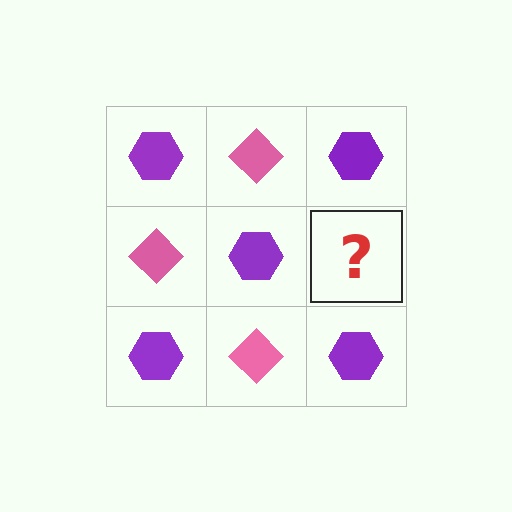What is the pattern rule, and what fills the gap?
The rule is that it alternates purple hexagon and pink diamond in a checkerboard pattern. The gap should be filled with a pink diamond.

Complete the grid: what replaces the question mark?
The question mark should be replaced with a pink diamond.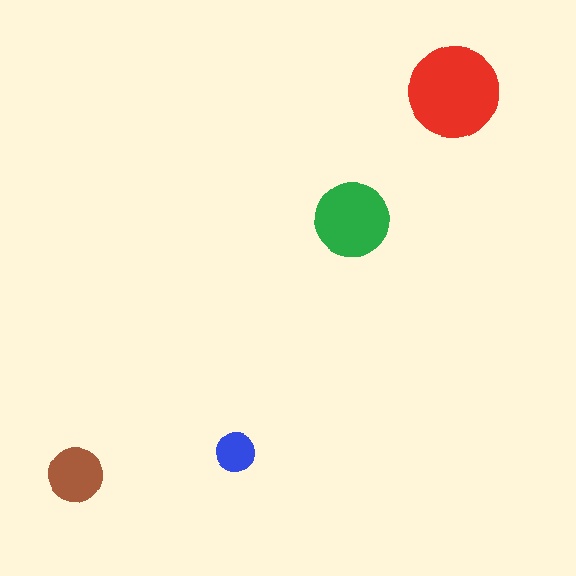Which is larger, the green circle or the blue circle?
The green one.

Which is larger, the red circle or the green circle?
The red one.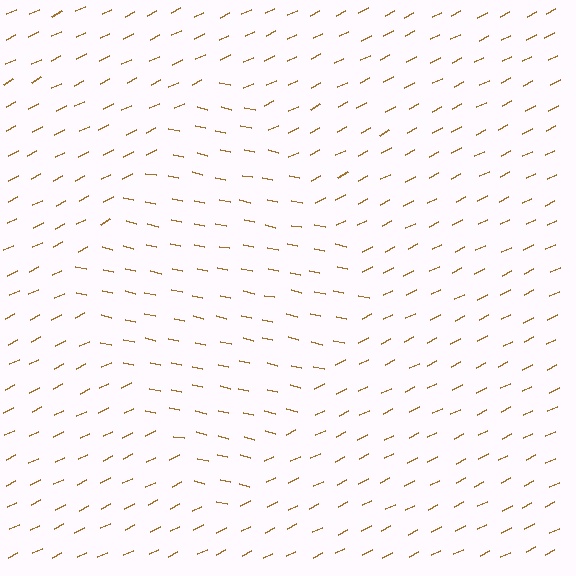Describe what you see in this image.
The image is filled with small brown line segments. A diamond region in the image has lines oriented differently from the surrounding lines, creating a visible texture boundary.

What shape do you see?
I see a diamond.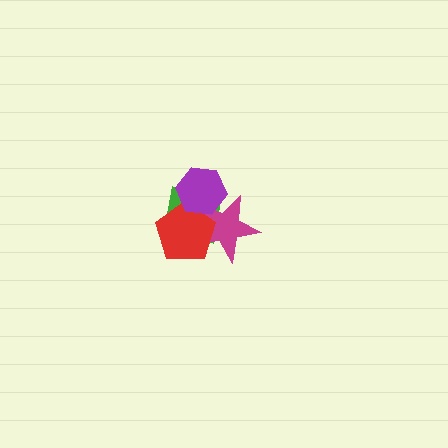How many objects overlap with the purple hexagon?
3 objects overlap with the purple hexagon.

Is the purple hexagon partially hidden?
No, no other shape covers it.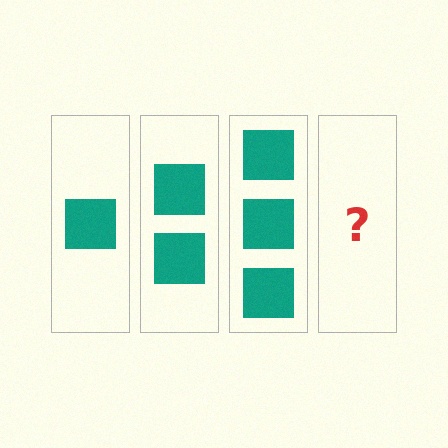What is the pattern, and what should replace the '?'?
The pattern is that each step adds one more square. The '?' should be 4 squares.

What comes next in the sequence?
The next element should be 4 squares.